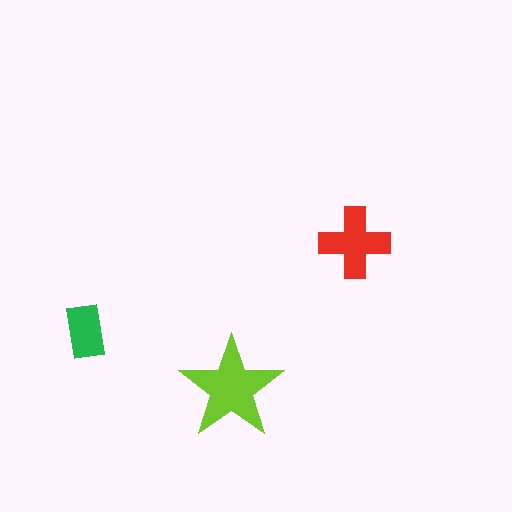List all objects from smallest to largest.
The green rectangle, the red cross, the lime star.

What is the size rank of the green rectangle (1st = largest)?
3rd.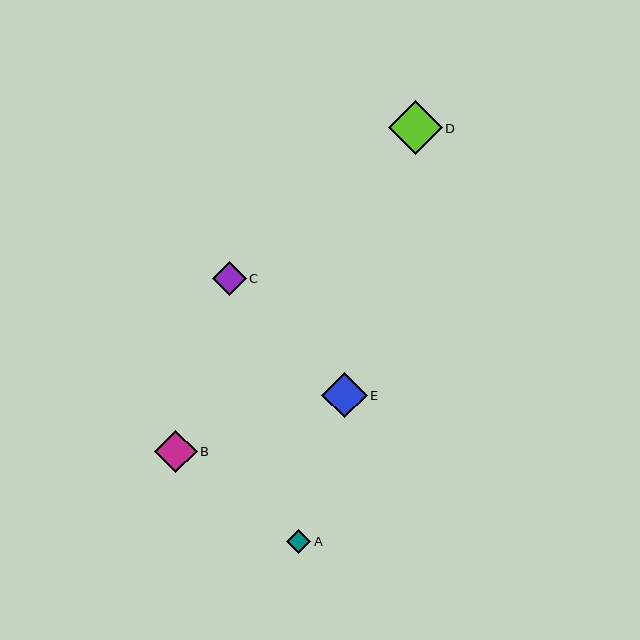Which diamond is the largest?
Diamond D is the largest with a size of approximately 54 pixels.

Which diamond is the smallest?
Diamond A is the smallest with a size of approximately 24 pixels.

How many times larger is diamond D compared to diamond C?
Diamond D is approximately 1.6 times the size of diamond C.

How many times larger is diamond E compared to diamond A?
Diamond E is approximately 1.9 times the size of diamond A.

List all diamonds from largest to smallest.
From largest to smallest: D, E, B, C, A.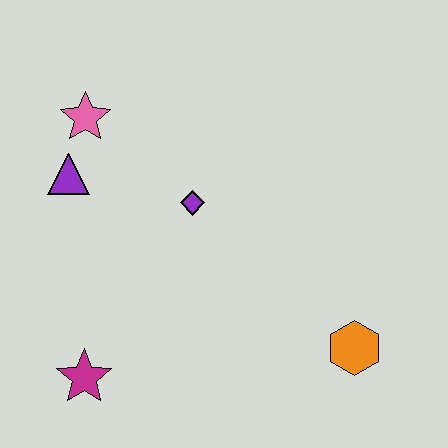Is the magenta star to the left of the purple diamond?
Yes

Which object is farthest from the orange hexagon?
The pink star is farthest from the orange hexagon.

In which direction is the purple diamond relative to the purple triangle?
The purple diamond is to the right of the purple triangle.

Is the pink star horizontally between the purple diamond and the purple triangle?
Yes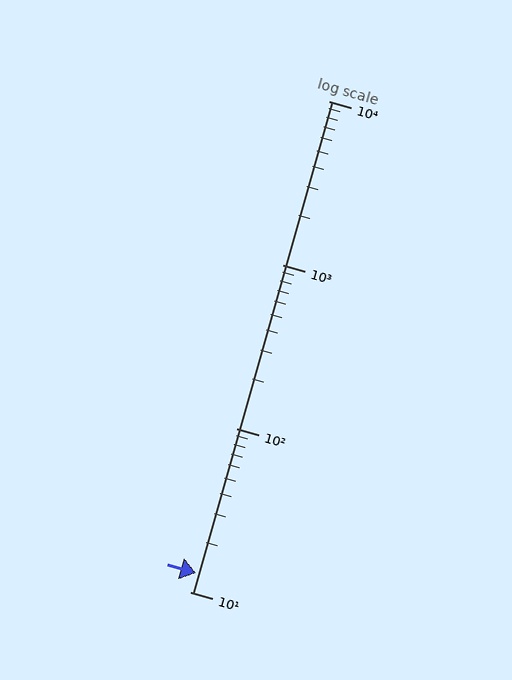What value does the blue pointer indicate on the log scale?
The pointer indicates approximately 13.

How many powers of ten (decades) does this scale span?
The scale spans 3 decades, from 10 to 10000.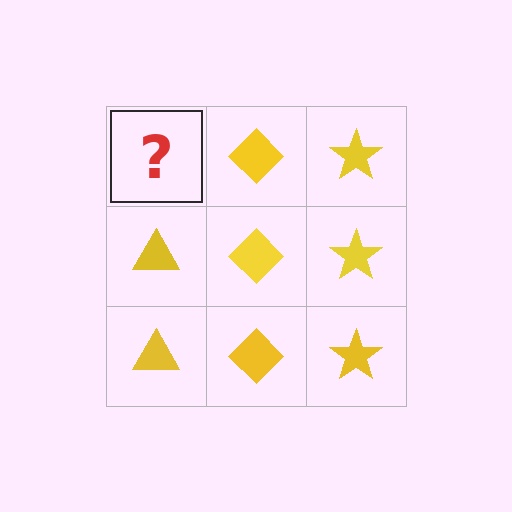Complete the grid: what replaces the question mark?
The question mark should be replaced with a yellow triangle.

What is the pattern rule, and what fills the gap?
The rule is that each column has a consistent shape. The gap should be filled with a yellow triangle.